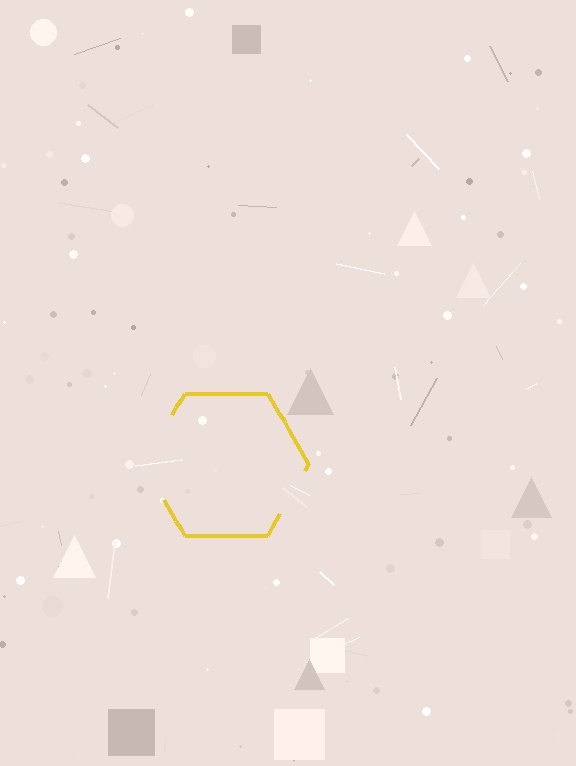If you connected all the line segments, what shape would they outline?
They would outline a hexagon.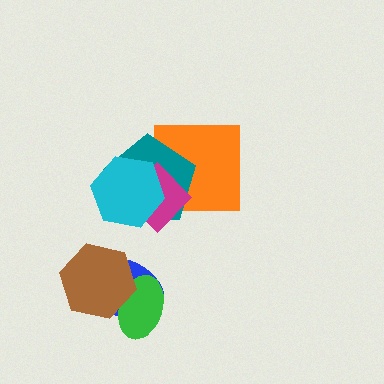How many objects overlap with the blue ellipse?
2 objects overlap with the blue ellipse.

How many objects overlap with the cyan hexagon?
2 objects overlap with the cyan hexagon.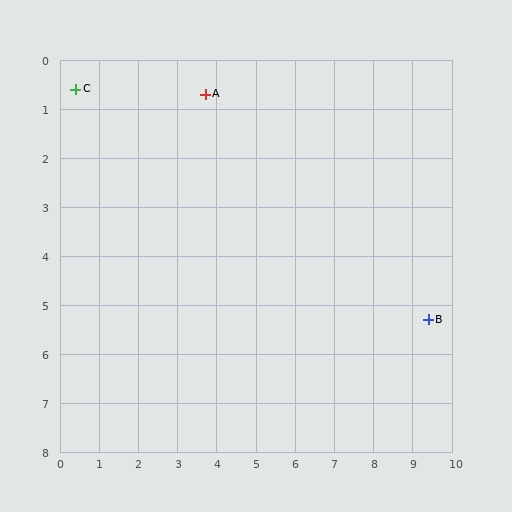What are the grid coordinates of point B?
Point B is at approximately (9.4, 5.3).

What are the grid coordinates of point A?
Point A is at approximately (3.7, 0.7).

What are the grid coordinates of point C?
Point C is at approximately (0.4, 0.6).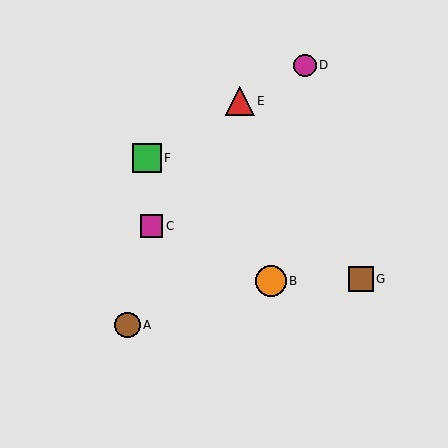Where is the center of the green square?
The center of the green square is at (147, 158).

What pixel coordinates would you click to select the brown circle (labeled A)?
Click at (127, 325) to select the brown circle A.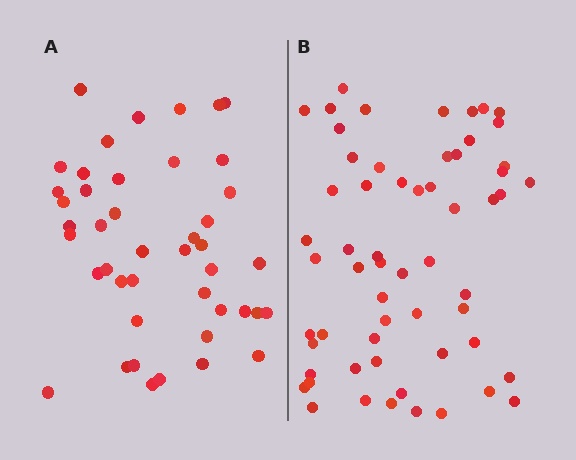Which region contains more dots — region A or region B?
Region B (the right region) has more dots.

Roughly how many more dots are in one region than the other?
Region B has approximately 15 more dots than region A.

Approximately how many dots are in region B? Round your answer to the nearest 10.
About 60 dots. (The exact count is 59, which rounds to 60.)